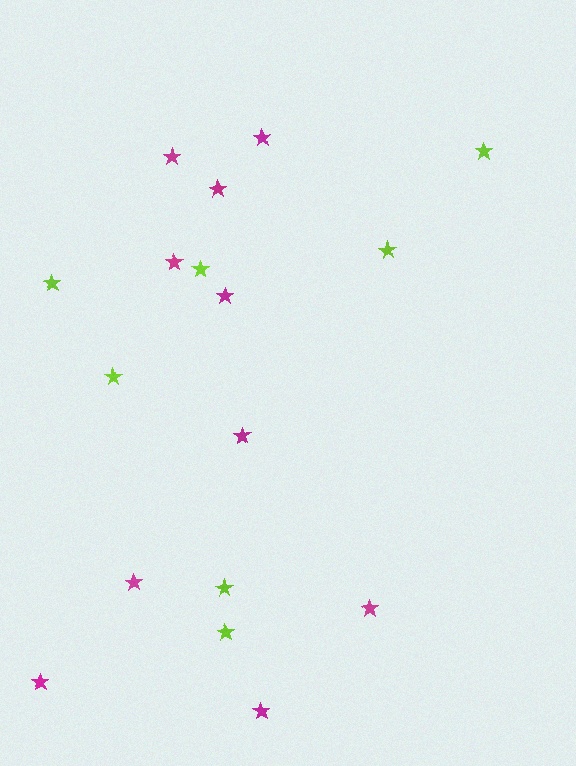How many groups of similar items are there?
There are 2 groups: one group of lime stars (7) and one group of magenta stars (10).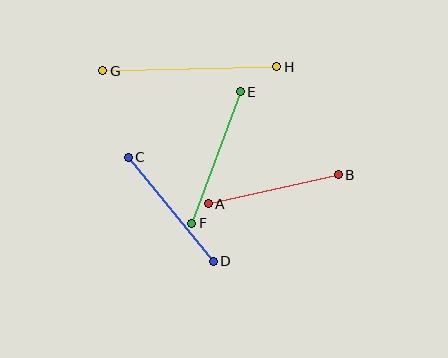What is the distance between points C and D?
The distance is approximately 135 pixels.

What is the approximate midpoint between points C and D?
The midpoint is at approximately (171, 209) pixels.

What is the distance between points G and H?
The distance is approximately 174 pixels.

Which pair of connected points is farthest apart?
Points G and H are farthest apart.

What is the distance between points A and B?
The distance is approximately 133 pixels.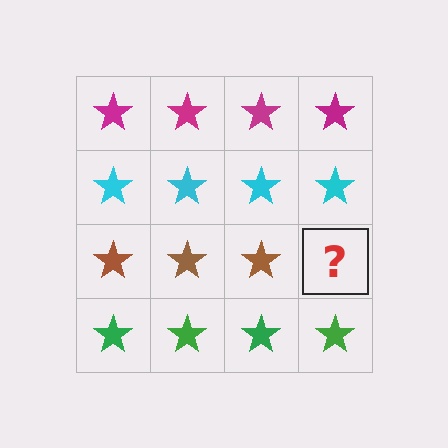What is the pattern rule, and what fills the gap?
The rule is that each row has a consistent color. The gap should be filled with a brown star.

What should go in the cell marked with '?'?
The missing cell should contain a brown star.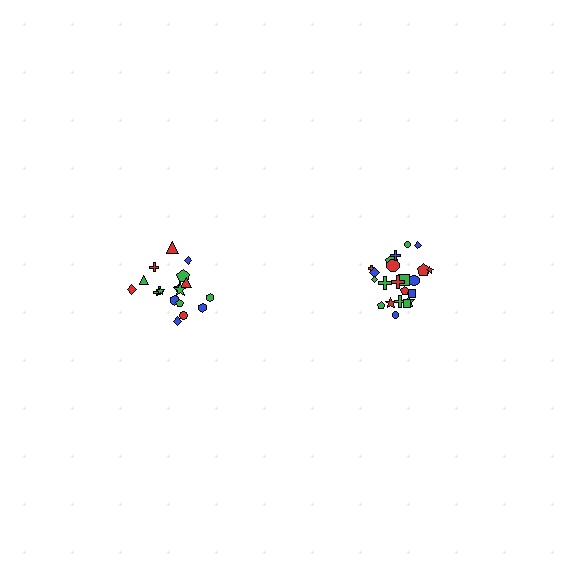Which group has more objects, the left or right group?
The right group.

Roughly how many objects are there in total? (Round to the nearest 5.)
Roughly 40 objects in total.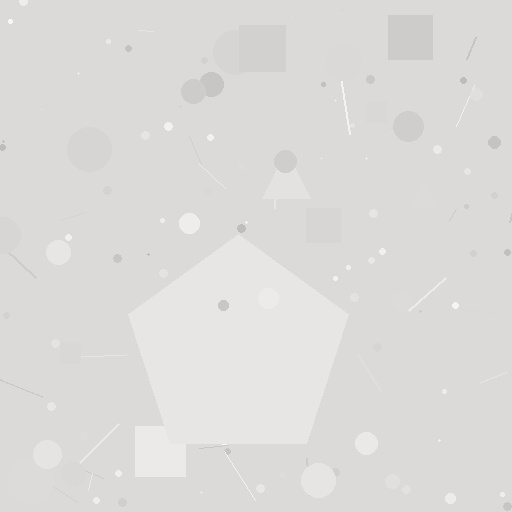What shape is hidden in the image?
A pentagon is hidden in the image.